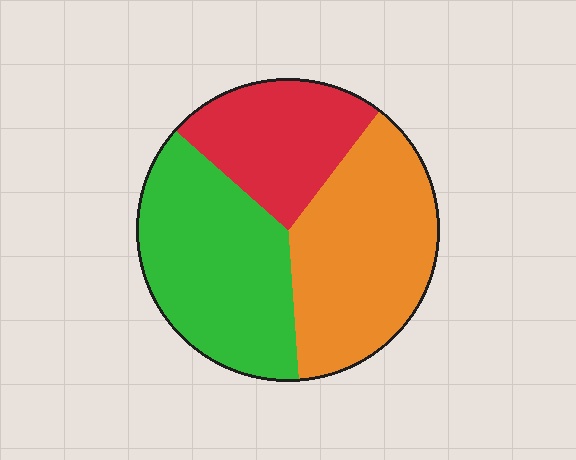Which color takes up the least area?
Red, at roughly 25%.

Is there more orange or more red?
Orange.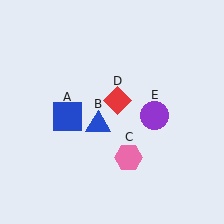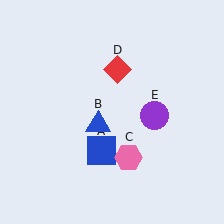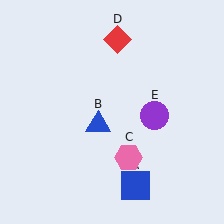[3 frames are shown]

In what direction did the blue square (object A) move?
The blue square (object A) moved down and to the right.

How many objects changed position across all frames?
2 objects changed position: blue square (object A), red diamond (object D).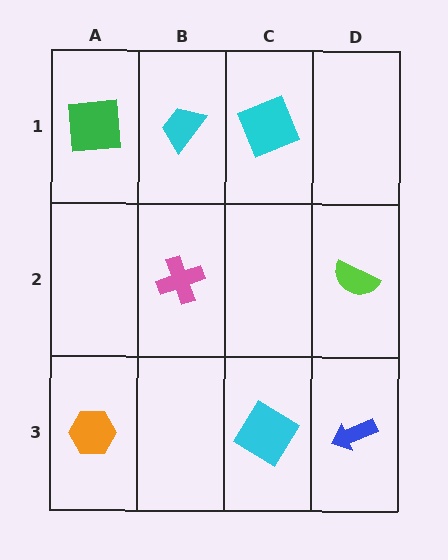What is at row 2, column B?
A pink cross.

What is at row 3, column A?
An orange hexagon.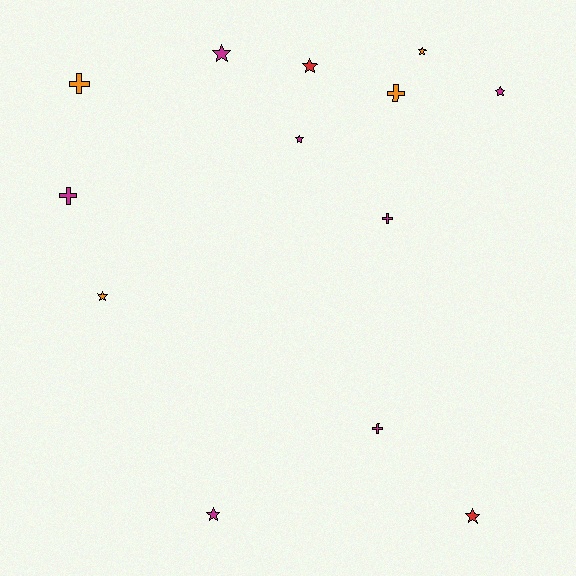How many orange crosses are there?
There are 2 orange crosses.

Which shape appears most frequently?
Star, with 8 objects.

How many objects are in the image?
There are 13 objects.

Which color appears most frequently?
Magenta, with 7 objects.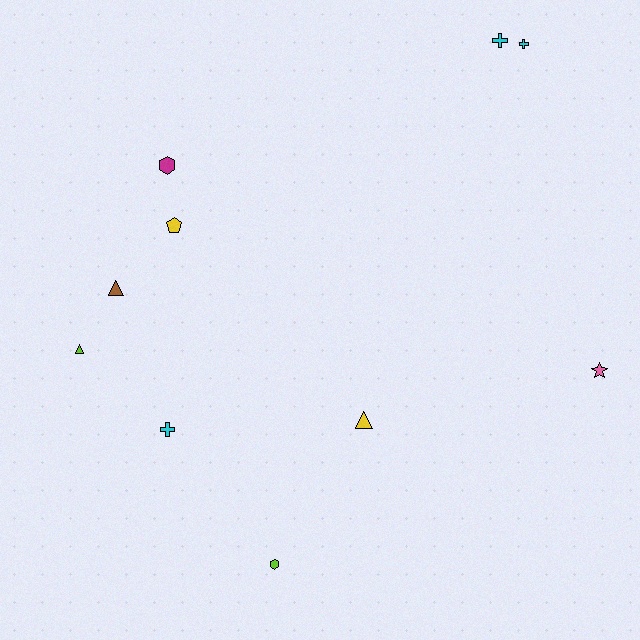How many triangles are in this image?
There are 3 triangles.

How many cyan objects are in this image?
There are 3 cyan objects.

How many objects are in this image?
There are 10 objects.